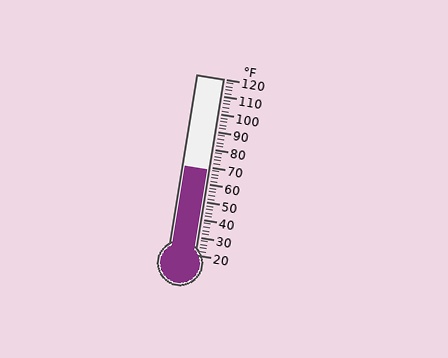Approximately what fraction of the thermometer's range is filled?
The thermometer is filled to approximately 50% of its range.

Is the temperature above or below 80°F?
The temperature is below 80°F.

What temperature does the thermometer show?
The thermometer shows approximately 68°F.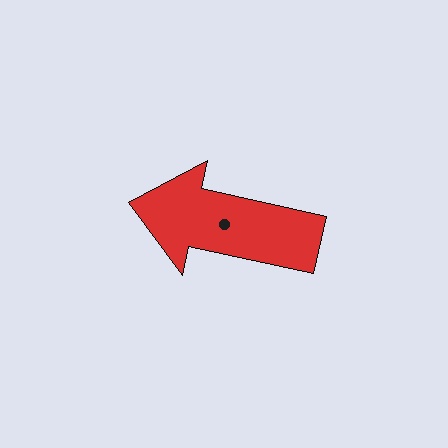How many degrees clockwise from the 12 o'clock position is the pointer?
Approximately 282 degrees.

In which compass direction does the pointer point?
West.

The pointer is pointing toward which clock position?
Roughly 9 o'clock.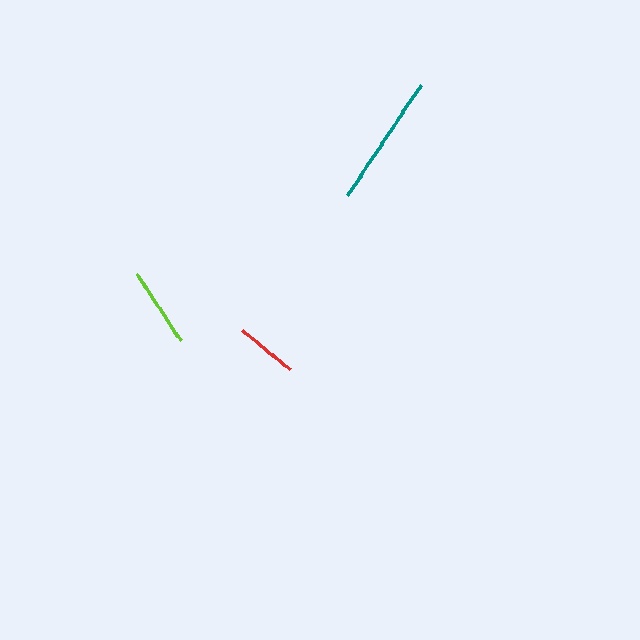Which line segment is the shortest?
The red line is the shortest at approximately 62 pixels.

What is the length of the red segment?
The red segment is approximately 62 pixels long.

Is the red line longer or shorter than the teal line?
The teal line is longer than the red line.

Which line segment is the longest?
The teal line is the longest at approximately 133 pixels.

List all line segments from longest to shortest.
From longest to shortest: teal, lime, red.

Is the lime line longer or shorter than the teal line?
The teal line is longer than the lime line.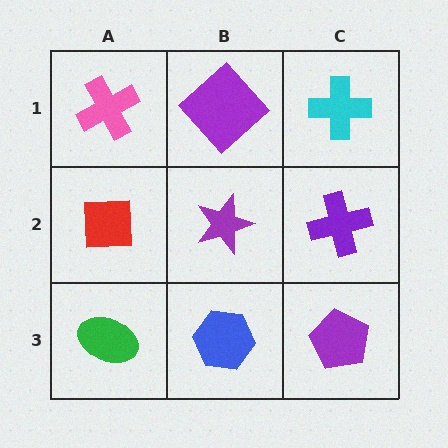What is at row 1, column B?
A purple diamond.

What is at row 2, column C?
A purple cross.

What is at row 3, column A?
A green ellipse.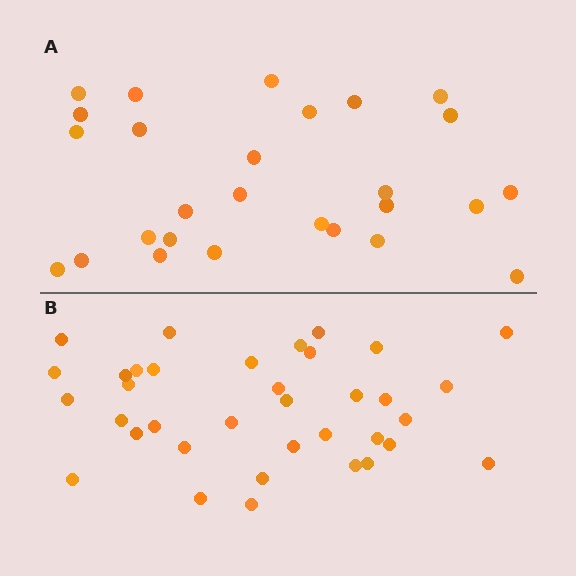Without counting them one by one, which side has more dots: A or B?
Region B (the bottom region) has more dots.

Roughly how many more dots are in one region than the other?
Region B has roughly 8 or so more dots than region A.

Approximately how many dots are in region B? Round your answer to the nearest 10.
About 40 dots. (The exact count is 36, which rounds to 40.)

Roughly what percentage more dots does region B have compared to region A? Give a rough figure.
About 35% more.